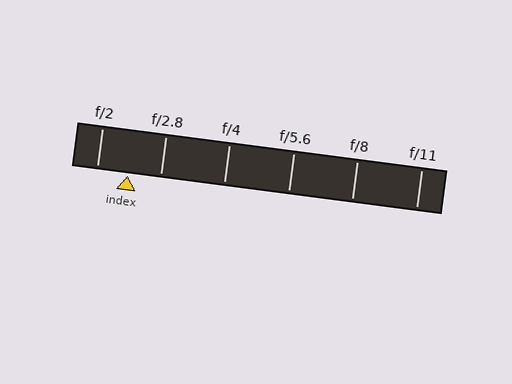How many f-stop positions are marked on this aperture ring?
There are 6 f-stop positions marked.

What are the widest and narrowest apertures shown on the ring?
The widest aperture shown is f/2 and the narrowest is f/11.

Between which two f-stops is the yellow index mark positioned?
The index mark is between f/2 and f/2.8.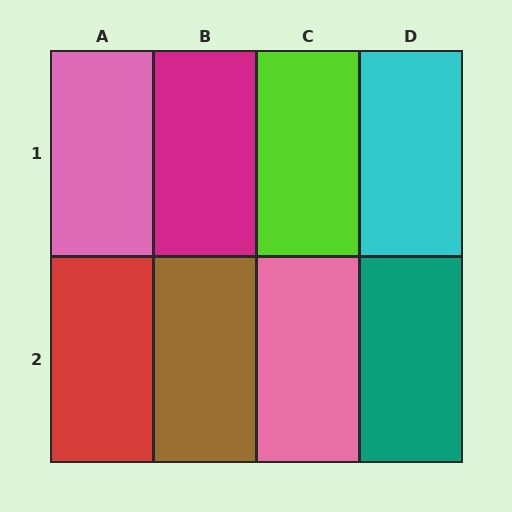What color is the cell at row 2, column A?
Red.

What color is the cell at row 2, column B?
Brown.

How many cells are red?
1 cell is red.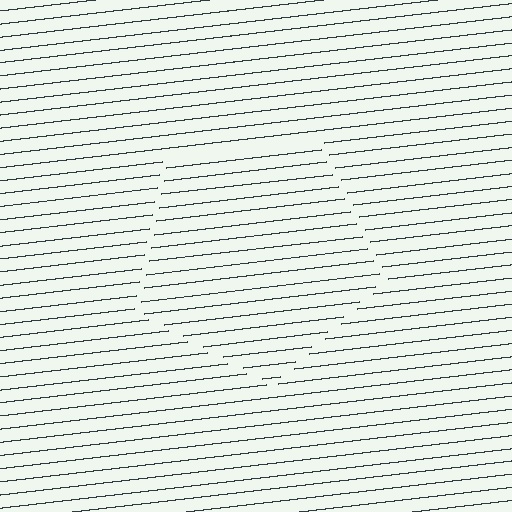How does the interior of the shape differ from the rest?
The interior of the shape contains the same grating, shifted by half a period — the contour is defined by the phase discontinuity where line-ends from the inner and outer gratings abut.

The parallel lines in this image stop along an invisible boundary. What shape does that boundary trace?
An illusory pentagon. The interior of the shape contains the same grating, shifted by half a period — the contour is defined by the phase discontinuity where line-ends from the inner and outer gratings abut.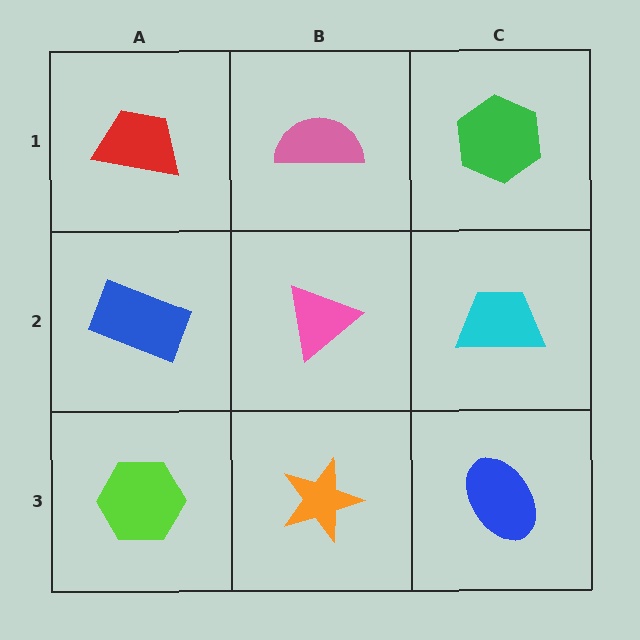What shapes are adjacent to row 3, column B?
A pink triangle (row 2, column B), a lime hexagon (row 3, column A), a blue ellipse (row 3, column C).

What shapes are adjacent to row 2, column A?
A red trapezoid (row 1, column A), a lime hexagon (row 3, column A), a pink triangle (row 2, column B).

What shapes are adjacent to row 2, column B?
A pink semicircle (row 1, column B), an orange star (row 3, column B), a blue rectangle (row 2, column A), a cyan trapezoid (row 2, column C).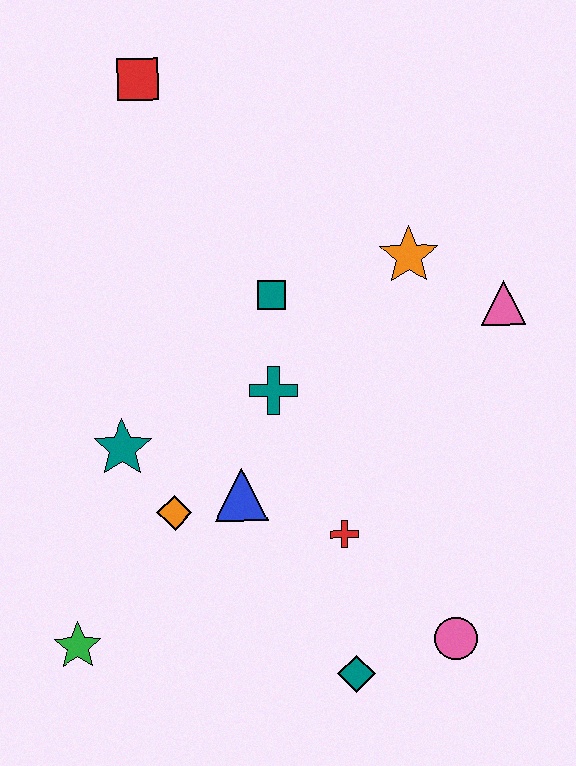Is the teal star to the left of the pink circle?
Yes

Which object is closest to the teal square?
The teal cross is closest to the teal square.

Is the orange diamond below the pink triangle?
Yes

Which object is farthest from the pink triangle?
The green star is farthest from the pink triangle.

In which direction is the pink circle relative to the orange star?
The pink circle is below the orange star.